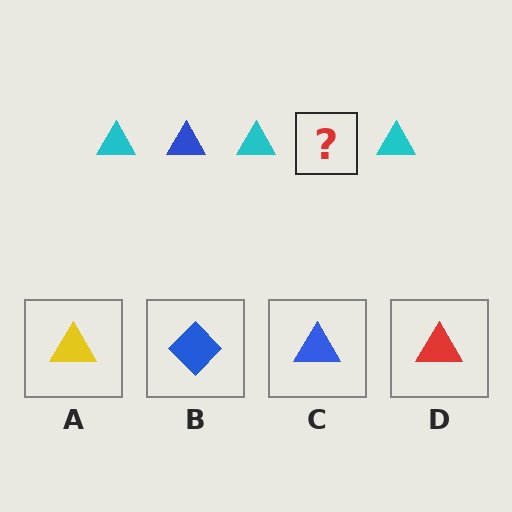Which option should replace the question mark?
Option C.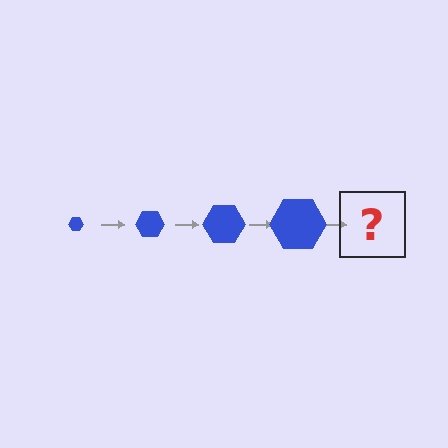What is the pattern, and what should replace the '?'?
The pattern is that the hexagon gets progressively larger each step. The '?' should be a blue hexagon, larger than the previous one.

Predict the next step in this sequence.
The next step is a blue hexagon, larger than the previous one.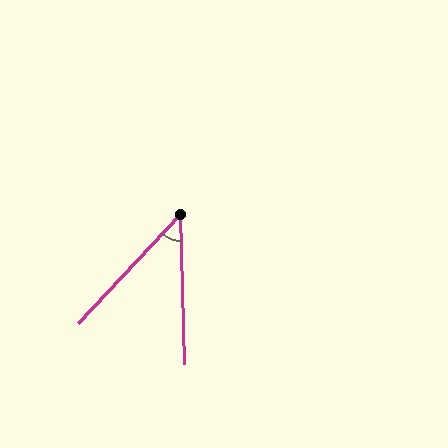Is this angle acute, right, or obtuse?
It is acute.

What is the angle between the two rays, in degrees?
Approximately 45 degrees.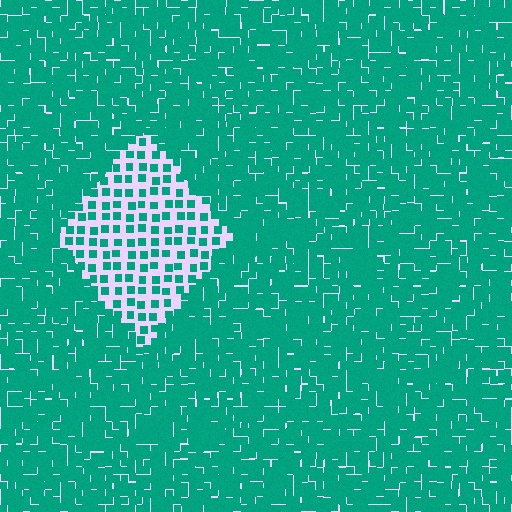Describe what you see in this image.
The image contains small teal elements arranged at two different densities. A diamond-shaped region is visible where the elements are less densely packed than the surrounding area.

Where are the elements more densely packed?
The elements are more densely packed outside the diamond boundary.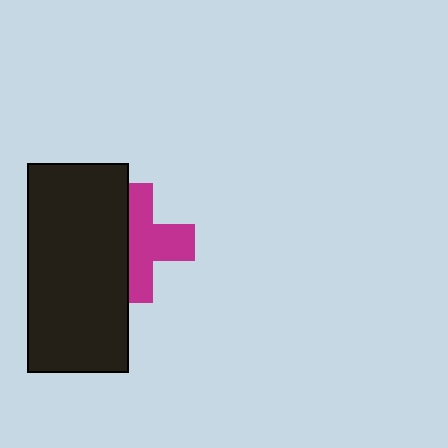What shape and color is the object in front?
The object in front is a black rectangle.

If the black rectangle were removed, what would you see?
You would see the complete magenta cross.